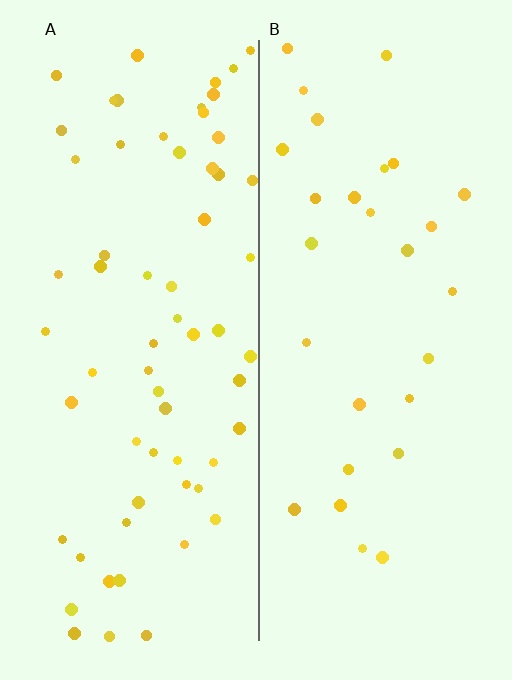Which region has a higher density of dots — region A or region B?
A (the left).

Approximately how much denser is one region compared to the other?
Approximately 2.2× — region A over region B.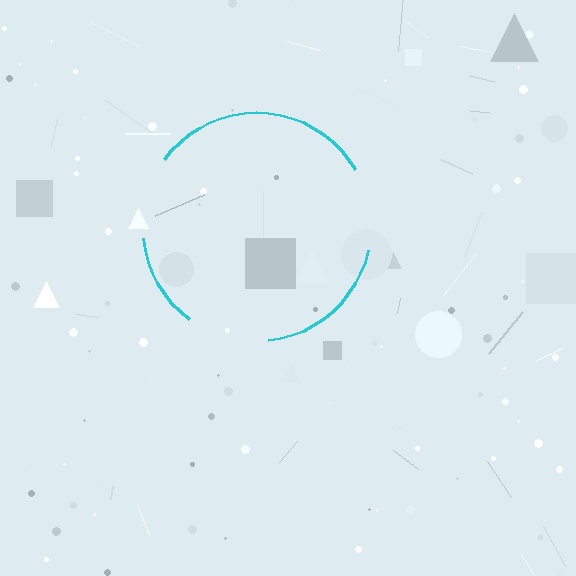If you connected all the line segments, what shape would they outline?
They would outline a circle.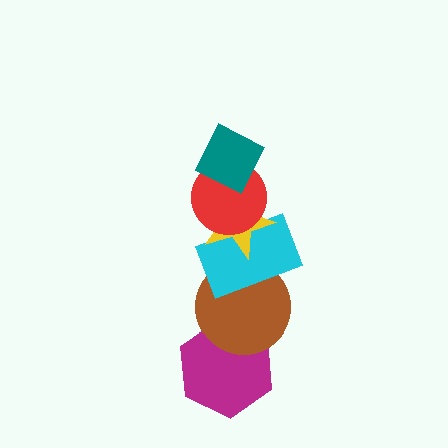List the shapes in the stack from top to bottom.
From top to bottom: the teal diamond, the red circle, the yellow star, the cyan rectangle, the brown circle, the magenta hexagon.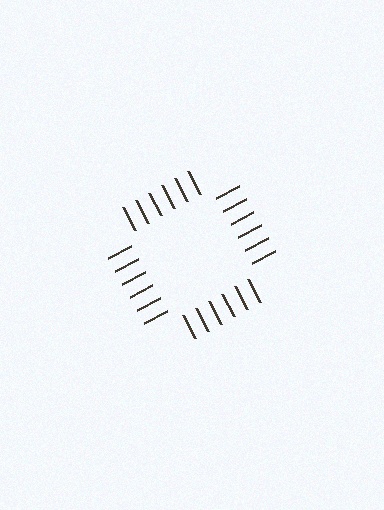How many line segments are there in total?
24 — 6 along each of the 4 edges.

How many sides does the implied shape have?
4 sides — the line-ends trace a square.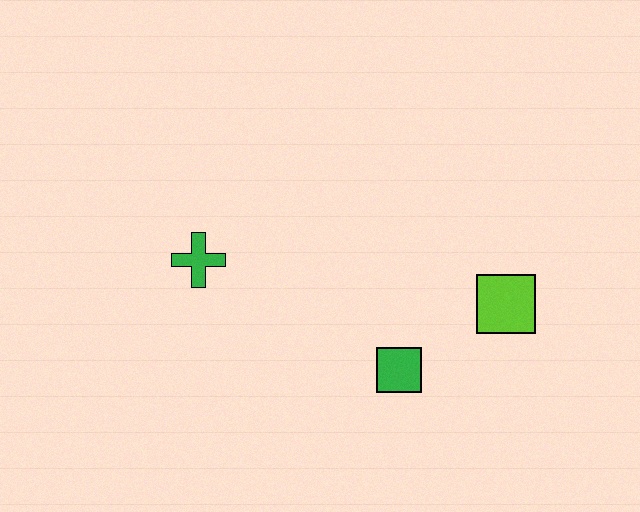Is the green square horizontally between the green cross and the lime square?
Yes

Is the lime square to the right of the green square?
Yes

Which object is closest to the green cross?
The green square is closest to the green cross.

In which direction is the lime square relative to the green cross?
The lime square is to the right of the green cross.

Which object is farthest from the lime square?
The green cross is farthest from the lime square.